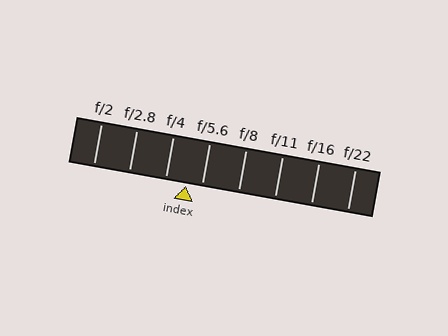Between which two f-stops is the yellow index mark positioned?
The index mark is between f/4 and f/5.6.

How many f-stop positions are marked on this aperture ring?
There are 8 f-stop positions marked.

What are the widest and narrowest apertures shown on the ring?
The widest aperture shown is f/2 and the narrowest is f/22.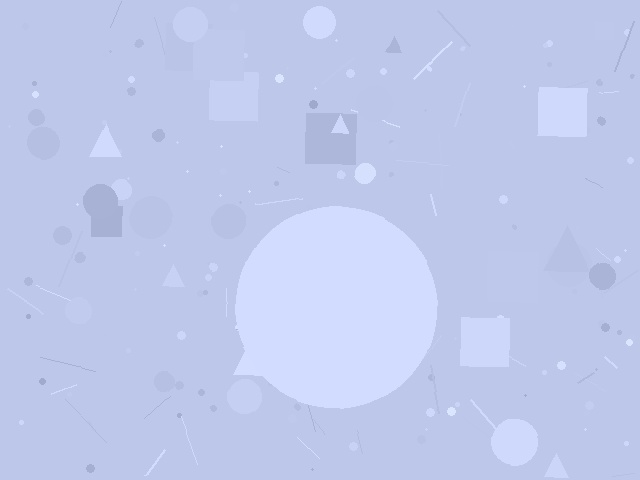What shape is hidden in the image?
A circle is hidden in the image.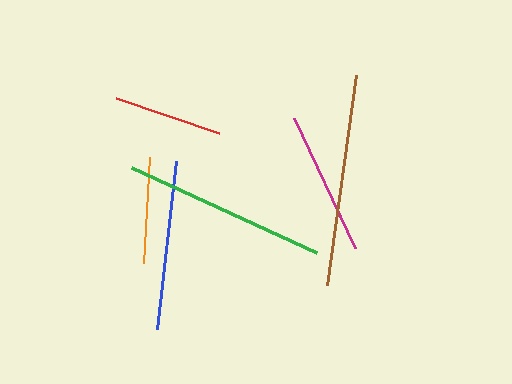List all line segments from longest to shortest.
From longest to shortest: brown, green, blue, magenta, red, orange.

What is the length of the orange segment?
The orange segment is approximately 106 pixels long.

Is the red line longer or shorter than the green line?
The green line is longer than the red line.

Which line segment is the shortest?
The orange line is the shortest at approximately 106 pixels.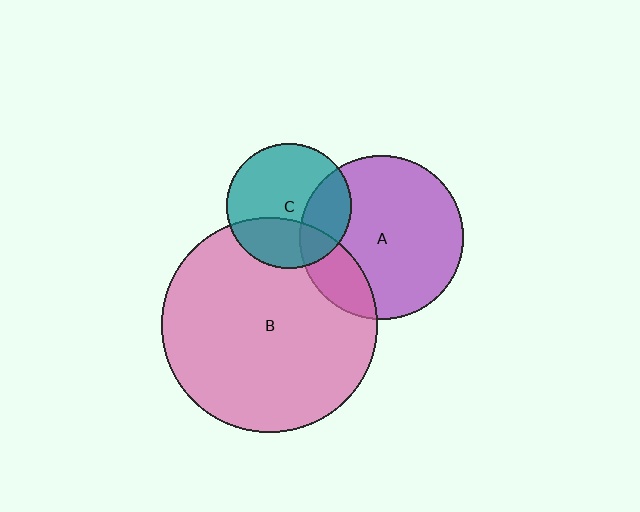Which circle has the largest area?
Circle B (pink).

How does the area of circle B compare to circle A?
Approximately 1.7 times.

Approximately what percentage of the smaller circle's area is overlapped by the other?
Approximately 25%.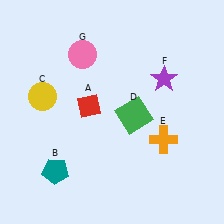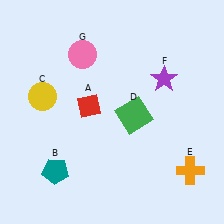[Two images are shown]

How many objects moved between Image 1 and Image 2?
1 object moved between the two images.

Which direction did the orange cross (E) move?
The orange cross (E) moved down.